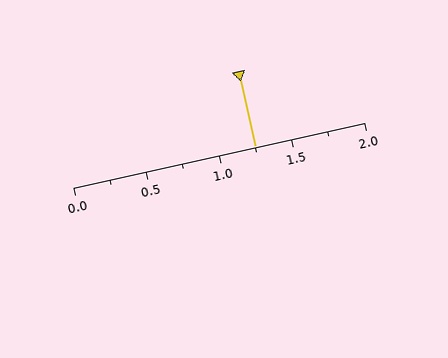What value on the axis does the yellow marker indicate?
The marker indicates approximately 1.25.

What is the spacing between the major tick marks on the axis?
The major ticks are spaced 0.5 apart.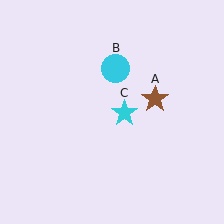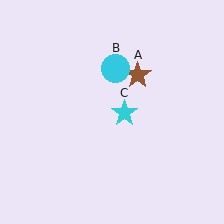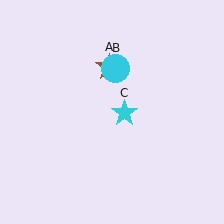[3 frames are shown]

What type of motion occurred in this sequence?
The brown star (object A) rotated counterclockwise around the center of the scene.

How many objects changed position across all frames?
1 object changed position: brown star (object A).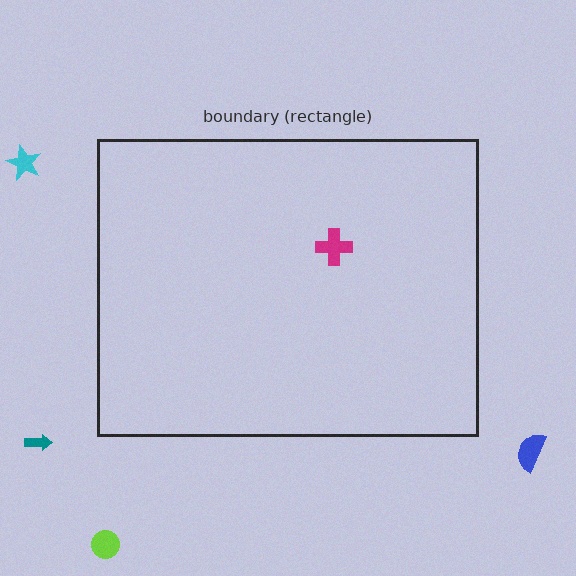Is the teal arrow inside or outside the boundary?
Outside.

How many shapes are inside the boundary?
1 inside, 4 outside.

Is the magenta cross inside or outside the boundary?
Inside.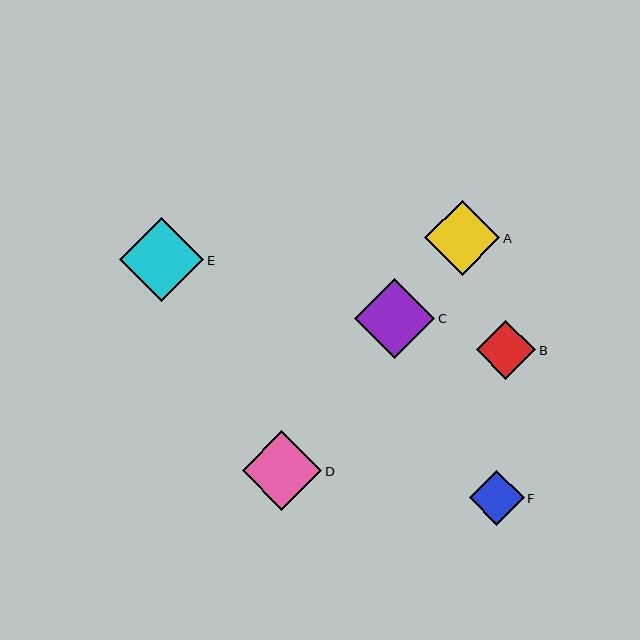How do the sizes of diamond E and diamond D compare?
Diamond E and diamond D are approximately the same size.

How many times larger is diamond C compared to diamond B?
Diamond C is approximately 1.3 times the size of diamond B.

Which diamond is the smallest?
Diamond F is the smallest with a size of approximately 55 pixels.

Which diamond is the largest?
Diamond E is the largest with a size of approximately 84 pixels.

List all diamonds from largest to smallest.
From largest to smallest: E, C, D, A, B, F.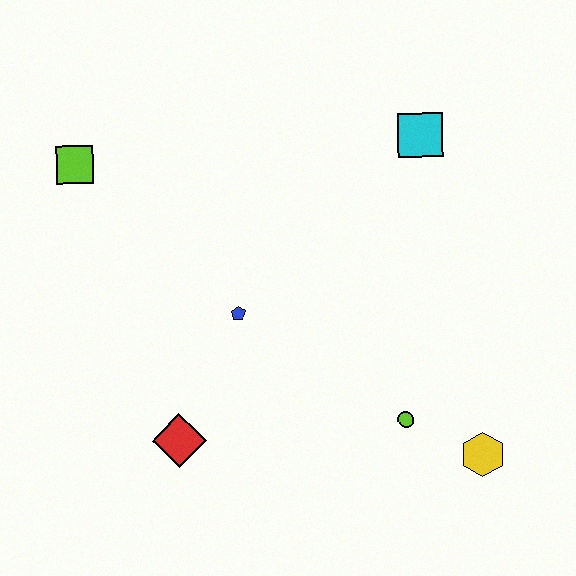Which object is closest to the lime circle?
The yellow hexagon is closest to the lime circle.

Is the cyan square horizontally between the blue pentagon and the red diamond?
No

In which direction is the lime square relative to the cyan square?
The lime square is to the left of the cyan square.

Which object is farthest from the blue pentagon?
The yellow hexagon is farthest from the blue pentagon.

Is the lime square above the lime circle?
Yes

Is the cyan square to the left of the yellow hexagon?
Yes